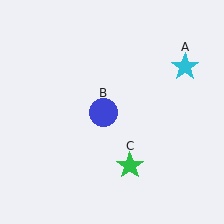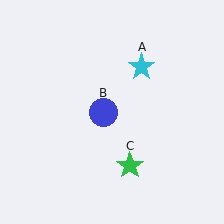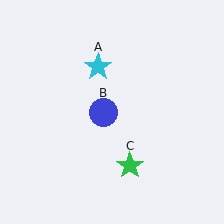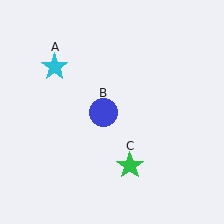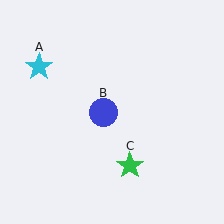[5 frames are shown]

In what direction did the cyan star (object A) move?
The cyan star (object A) moved left.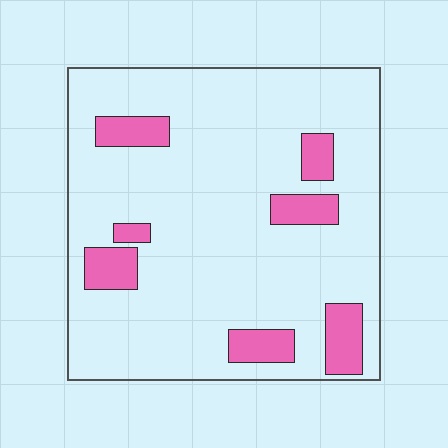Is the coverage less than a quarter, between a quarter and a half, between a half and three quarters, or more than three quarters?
Less than a quarter.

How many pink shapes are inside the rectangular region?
7.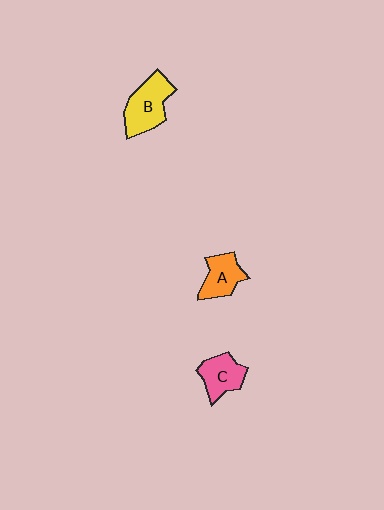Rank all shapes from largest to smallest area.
From largest to smallest: B (yellow), C (pink), A (orange).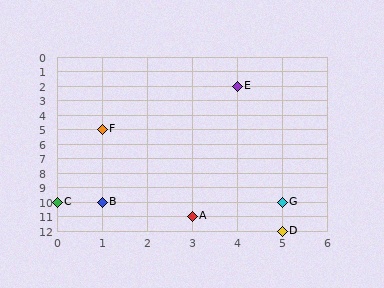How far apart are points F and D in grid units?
Points F and D are 4 columns and 7 rows apart (about 8.1 grid units diagonally).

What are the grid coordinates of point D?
Point D is at grid coordinates (5, 12).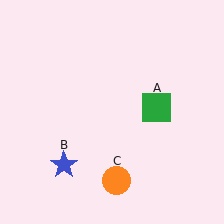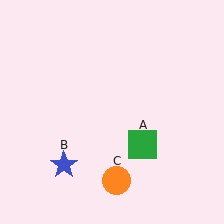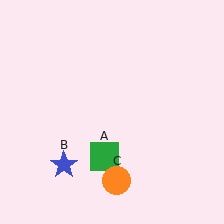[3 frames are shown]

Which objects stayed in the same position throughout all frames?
Blue star (object B) and orange circle (object C) remained stationary.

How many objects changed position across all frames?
1 object changed position: green square (object A).